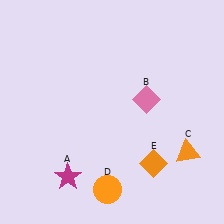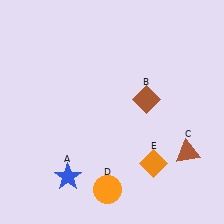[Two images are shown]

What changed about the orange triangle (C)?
In Image 1, C is orange. In Image 2, it changed to brown.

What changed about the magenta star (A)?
In Image 1, A is magenta. In Image 2, it changed to blue.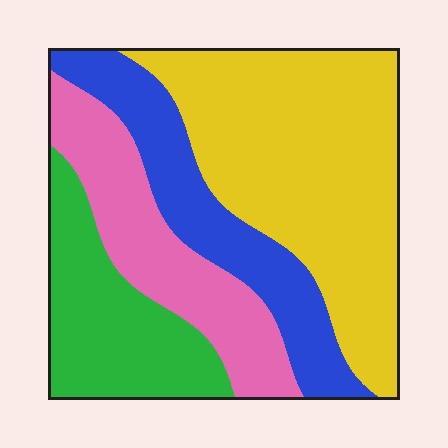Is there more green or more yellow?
Yellow.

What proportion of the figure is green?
Green covers about 20% of the figure.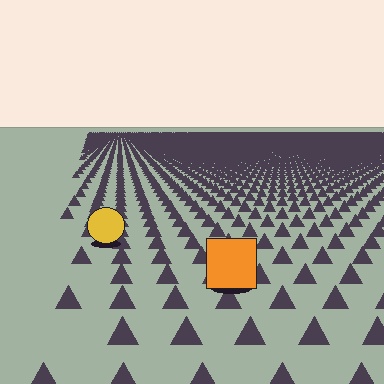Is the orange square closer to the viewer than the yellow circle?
Yes. The orange square is closer — you can tell from the texture gradient: the ground texture is coarser near it.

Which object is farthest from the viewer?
The yellow circle is farthest from the viewer. It appears smaller and the ground texture around it is denser.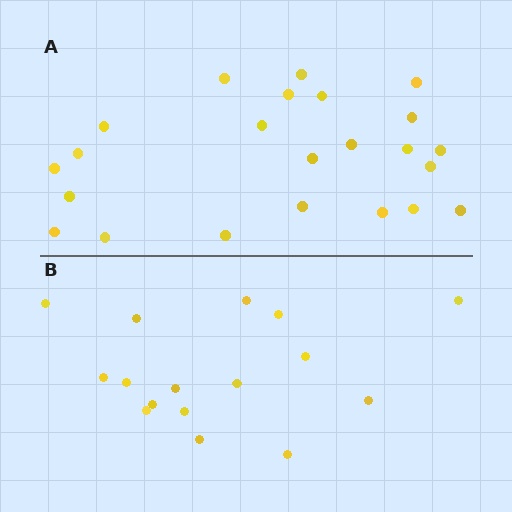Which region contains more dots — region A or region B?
Region A (the top region) has more dots.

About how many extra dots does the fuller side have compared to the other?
Region A has roughly 8 or so more dots than region B.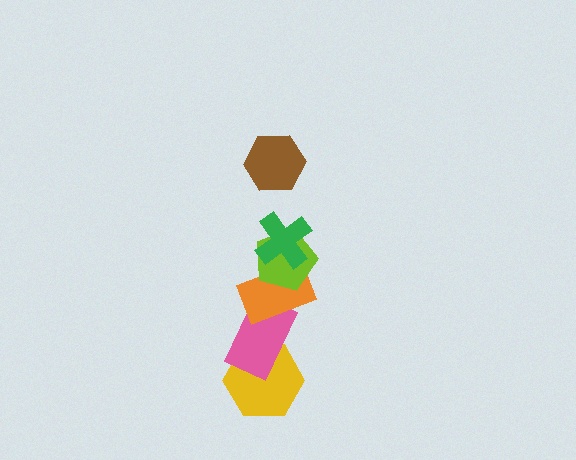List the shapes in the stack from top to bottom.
From top to bottom: the brown hexagon, the green cross, the lime pentagon, the orange rectangle, the pink rectangle, the yellow hexagon.